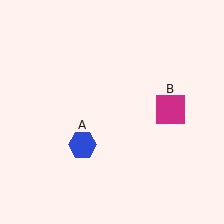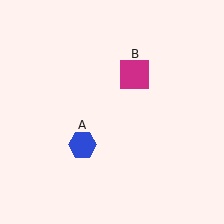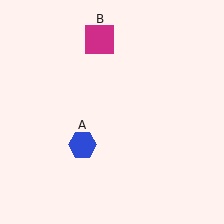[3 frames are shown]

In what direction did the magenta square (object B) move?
The magenta square (object B) moved up and to the left.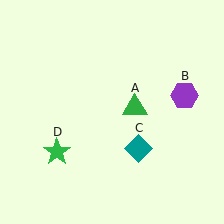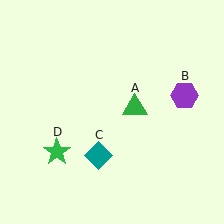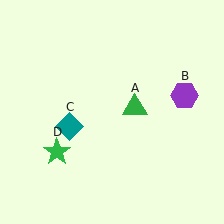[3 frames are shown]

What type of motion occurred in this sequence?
The teal diamond (object C) rotated clockwise around the center of the scene.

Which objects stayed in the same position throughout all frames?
Green triangle (object A) and purple hexagon (object B) and green star (object D) remained stationary.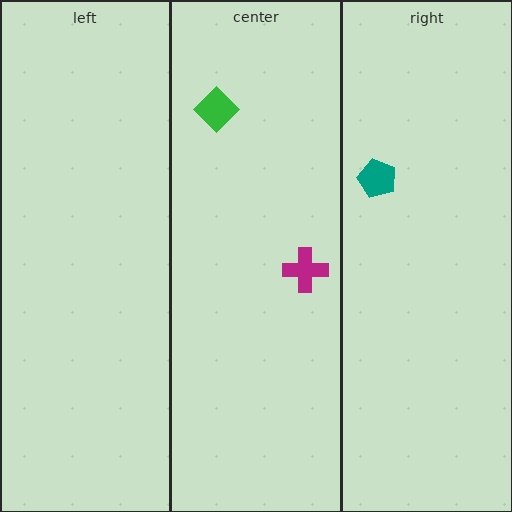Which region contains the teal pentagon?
The right region.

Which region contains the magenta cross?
The center region.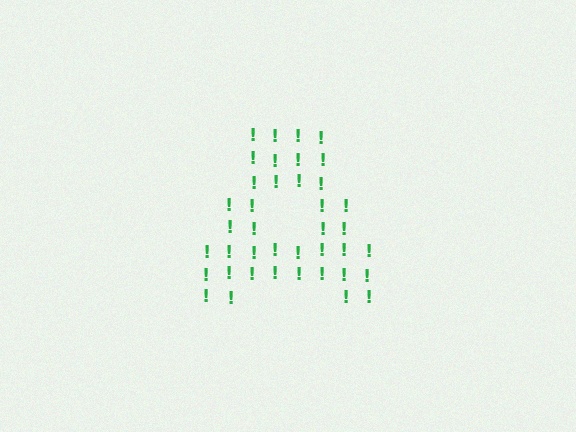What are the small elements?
The small elements are exclamation marks.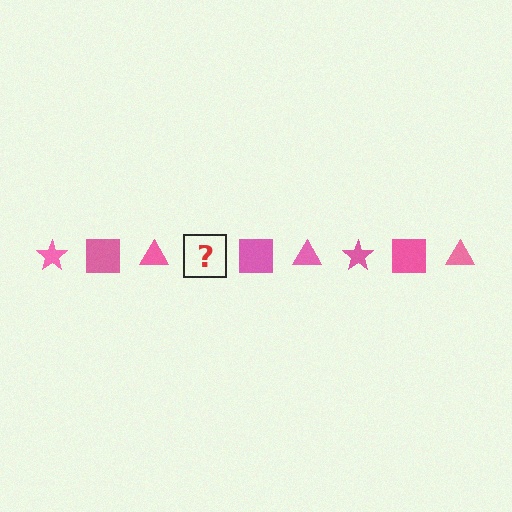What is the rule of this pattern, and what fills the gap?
The rule is that the pattern cycles through star, square, triangle shapes in pink. The gap should be filled with a pink star.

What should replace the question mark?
The question mark should be replaced with a pink star.